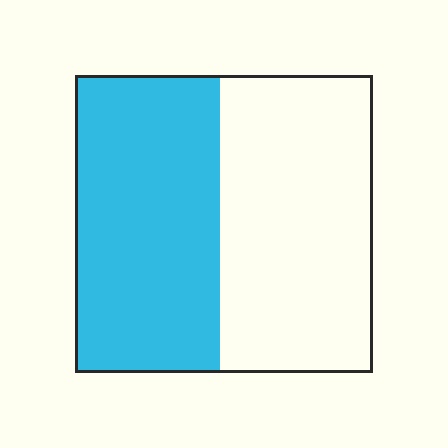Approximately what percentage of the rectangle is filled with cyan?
Approximately 50%.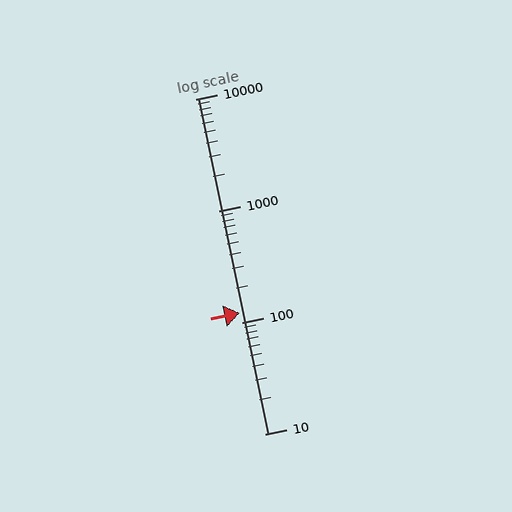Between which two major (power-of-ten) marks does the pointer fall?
The pointer is between 100 and 1000.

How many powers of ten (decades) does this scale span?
The scale spans 3 decades, from 10 to 10000.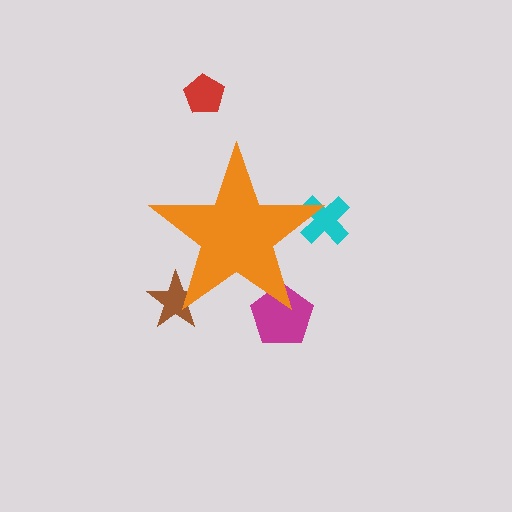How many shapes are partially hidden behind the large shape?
3 shapes are partially hidden.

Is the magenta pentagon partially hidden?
Yes, the magenta pentagon is partially hidden behind the orange star.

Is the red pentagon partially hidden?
No, the red pentagon is fully visible.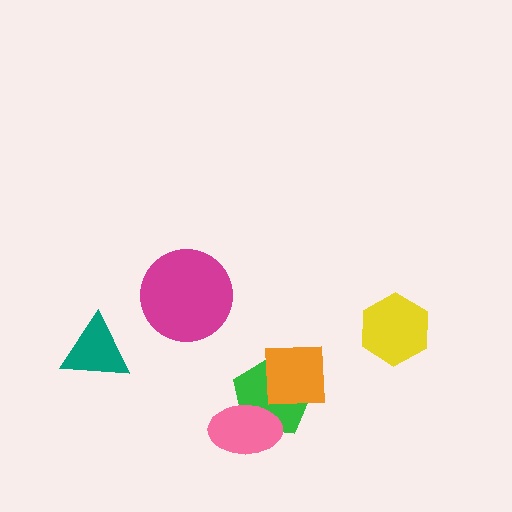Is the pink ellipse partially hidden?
No, no other shape covers it.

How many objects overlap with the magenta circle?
0 objects overlap with the magenta circle.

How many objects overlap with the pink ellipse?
1 object overlaps with the pink ellipse.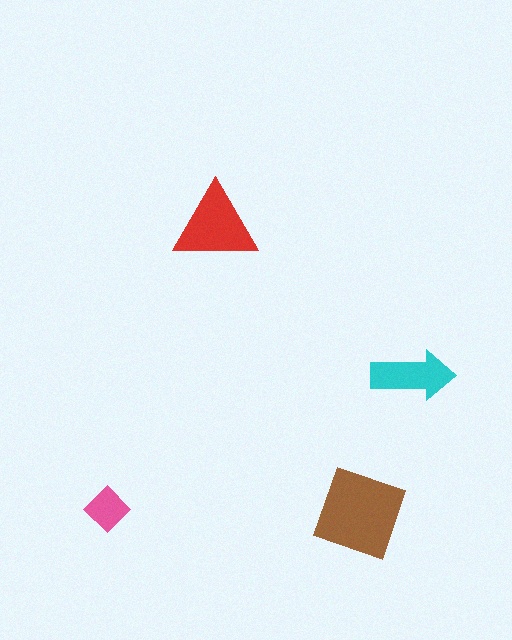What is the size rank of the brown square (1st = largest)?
1st.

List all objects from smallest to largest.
The pink diamond, the cyan arrow, the red triangle, the brown square.